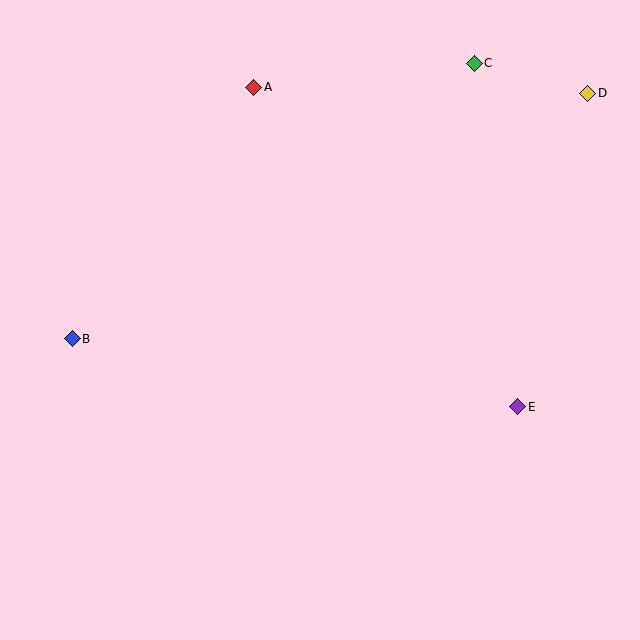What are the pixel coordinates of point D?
Point D is at (588, 94).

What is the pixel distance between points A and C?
The distance between A and C is 222 pixels.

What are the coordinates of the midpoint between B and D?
The midpoint between B and D is at (330, 216).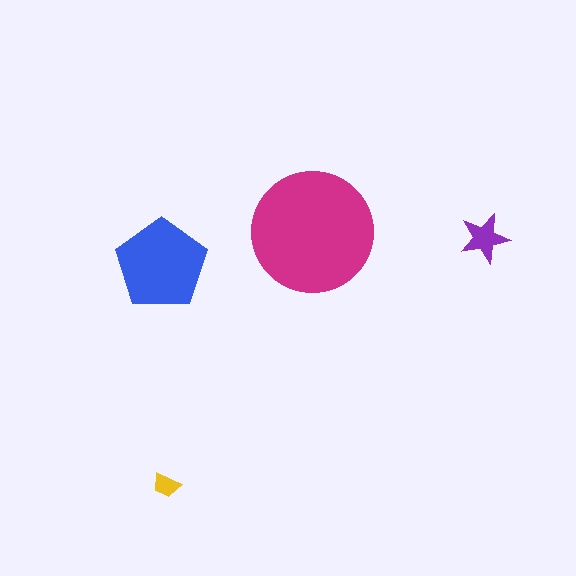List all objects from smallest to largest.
The yellow trapezoid, the purple star, the blue pentagon, the magenta circle.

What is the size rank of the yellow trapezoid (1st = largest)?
4th.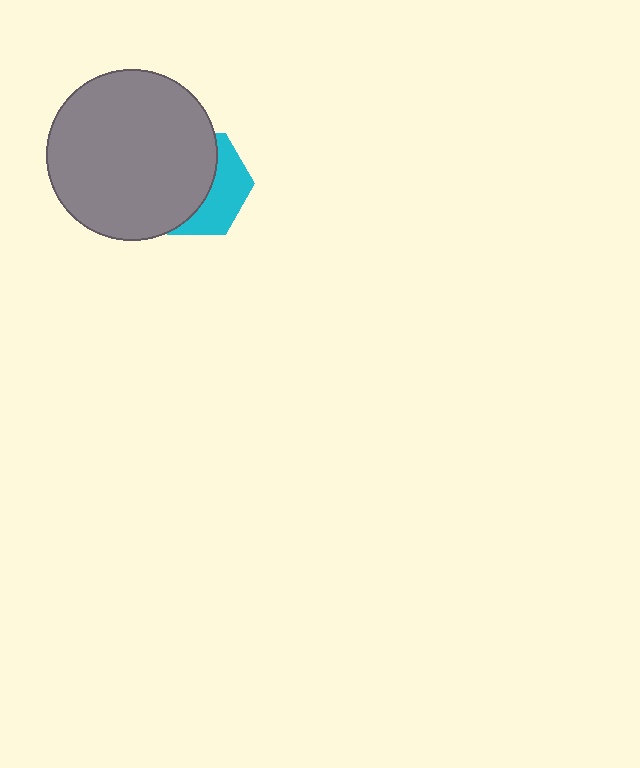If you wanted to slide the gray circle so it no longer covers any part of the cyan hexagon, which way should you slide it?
Slide it left — that is the most direct way to separate the two shapes.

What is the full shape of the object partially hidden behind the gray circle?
The partially hidden object is a cyan hexagon.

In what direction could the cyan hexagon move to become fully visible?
The cyan hexagon could move right. That would shift it out from behind the gray circle entirely.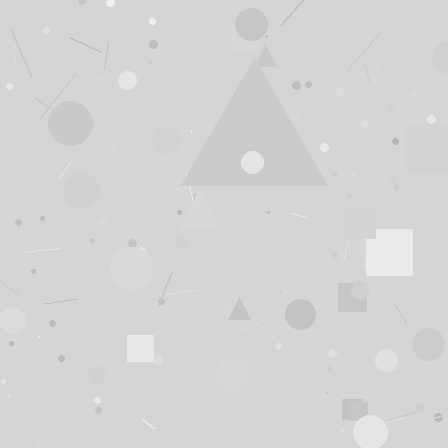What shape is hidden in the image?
A triangle is hidden in the image.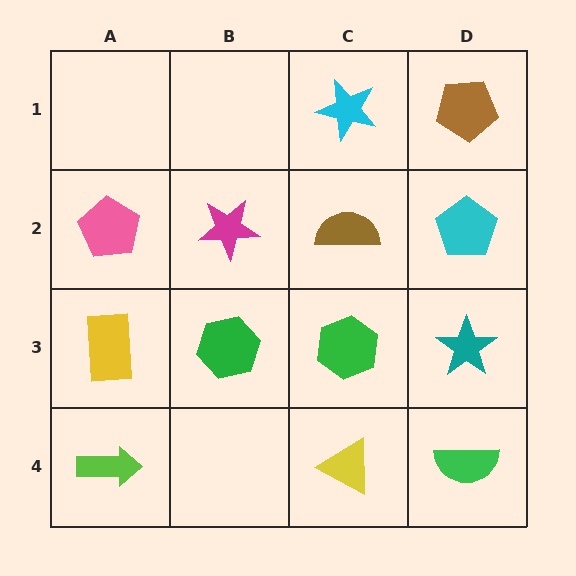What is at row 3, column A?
A yellow rectangle.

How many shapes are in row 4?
3 shapes.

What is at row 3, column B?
A green hexagon.